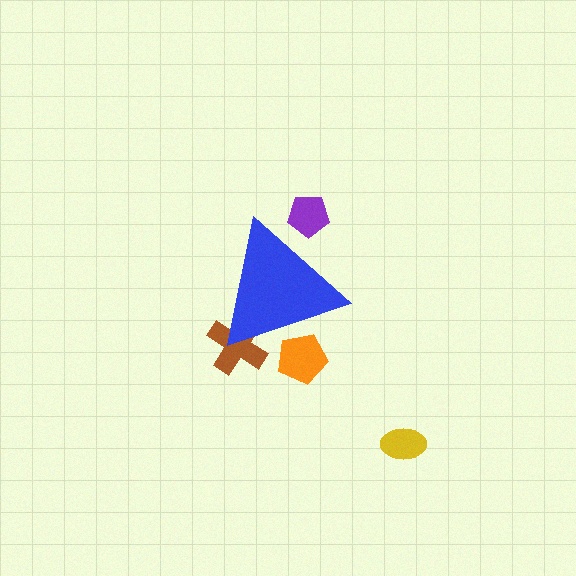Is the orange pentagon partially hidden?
Yes, the orange pentagon is partially hidden behind the blue triangle.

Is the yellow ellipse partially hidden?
No, the yellow ellipse is fully visible.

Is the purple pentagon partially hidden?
Yes, the purple pentagon is partially hidden behind the blue triangle.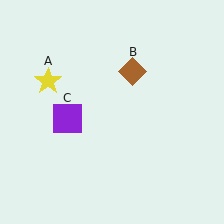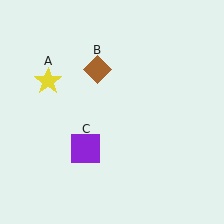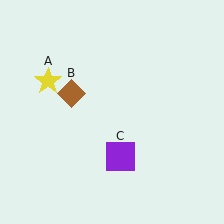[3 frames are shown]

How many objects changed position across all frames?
2 objects changed position: brown diamond (object B), purple square (object C).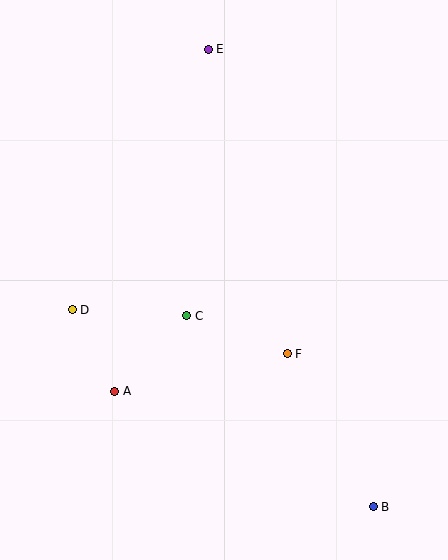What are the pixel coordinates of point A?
Point A is at (115, 391).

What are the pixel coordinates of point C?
Point C is at (187, 316).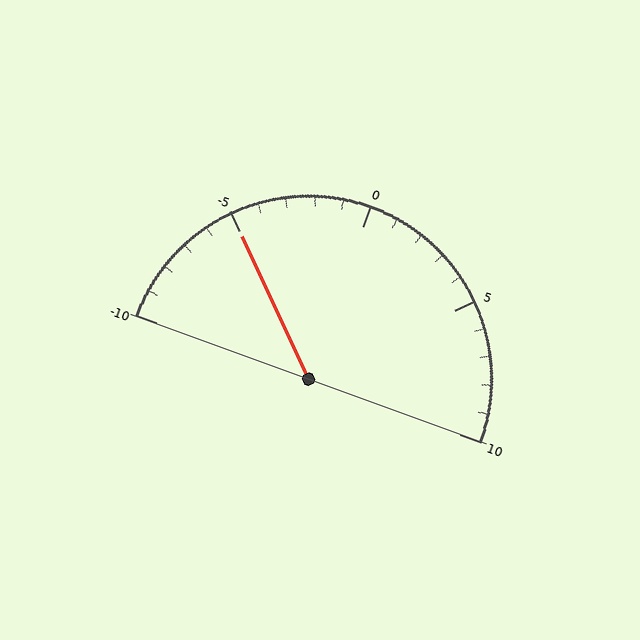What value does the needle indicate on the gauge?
The needle indicates approximately -5.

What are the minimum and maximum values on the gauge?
The gauge ranges from -10 to 10.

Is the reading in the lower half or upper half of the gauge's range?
The reading is in the lower half of the range (-10 to 10).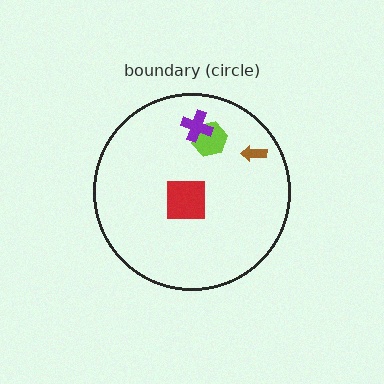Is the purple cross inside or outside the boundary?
Inside.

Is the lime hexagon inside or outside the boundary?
Inside.